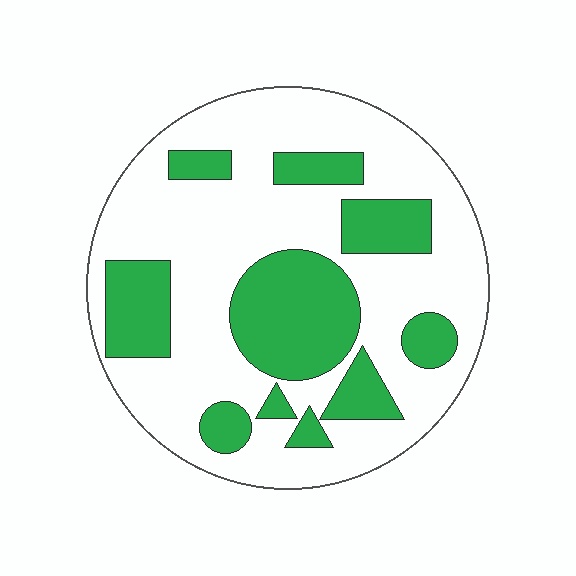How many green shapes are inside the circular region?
10.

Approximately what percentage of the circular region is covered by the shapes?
Approximately 30%.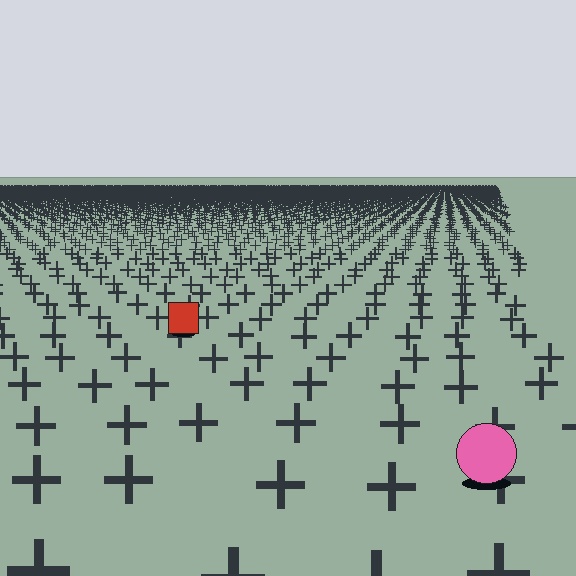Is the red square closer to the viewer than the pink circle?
No. The pink circle is closer — you can tell from the texture gradient: the ground texture is coarser near it.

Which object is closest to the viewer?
The pink circle is closest. The texture marks near it are larger and more spread out.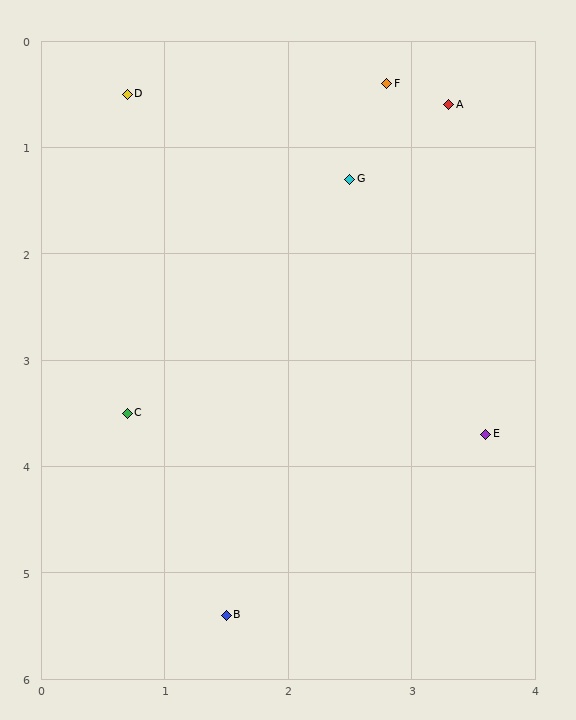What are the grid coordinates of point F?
Point F is at approximately (2.8, 0.4).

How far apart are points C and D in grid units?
Points C and D are about 3.0 grid units apart.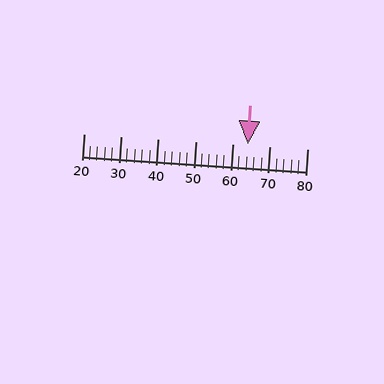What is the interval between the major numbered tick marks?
The major tick marks are spaced 10 units apart.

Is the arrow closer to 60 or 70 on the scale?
The arrow is closer to 60.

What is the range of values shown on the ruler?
The ruler shows values from 20 to 80.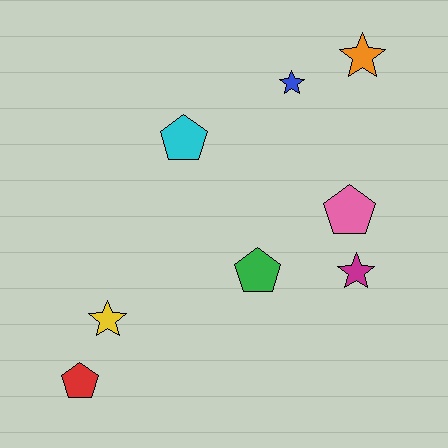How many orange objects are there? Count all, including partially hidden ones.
There is 1 orange object.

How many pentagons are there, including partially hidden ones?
There are 4 pentagons.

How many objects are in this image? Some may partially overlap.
There are 8 objects.